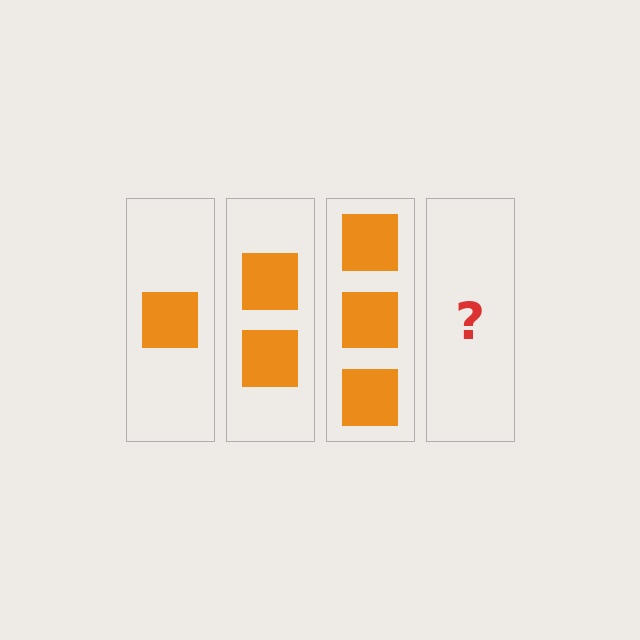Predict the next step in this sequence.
The next step is 4 squares.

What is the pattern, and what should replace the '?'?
The pattern is that each step adds one more square. The '?' should be 4 squares.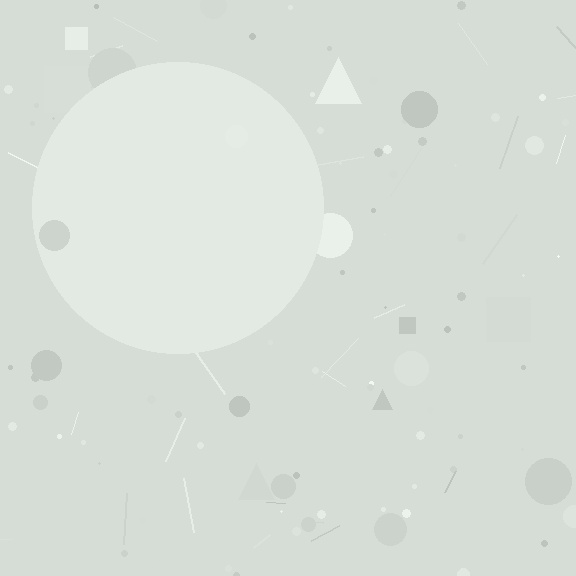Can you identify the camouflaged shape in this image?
The camouflaged shape is a circle.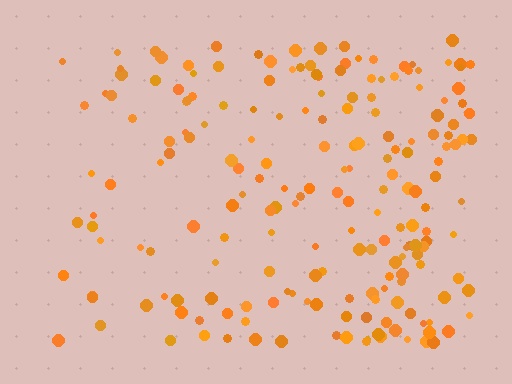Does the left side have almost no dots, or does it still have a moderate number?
Still a moderate number, just noticeably fewer than the right.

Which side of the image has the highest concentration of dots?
The right.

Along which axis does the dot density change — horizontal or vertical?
Horizontal.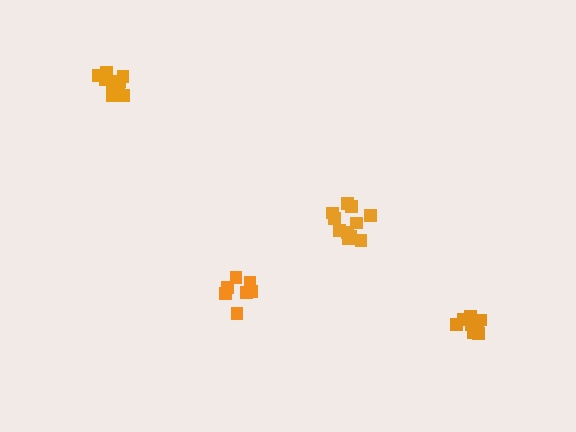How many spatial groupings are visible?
There are 4 spatial groupings.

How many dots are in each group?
Group 1: 12 dots, Group 2: 7 dots, Group 3: 9 dots, Group 4: 13 dots (41 total).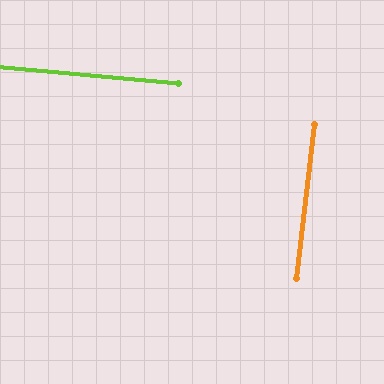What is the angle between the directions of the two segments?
Approximately 88 degrees.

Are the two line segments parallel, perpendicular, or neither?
Perpendicular — they meet at approximately 88°.